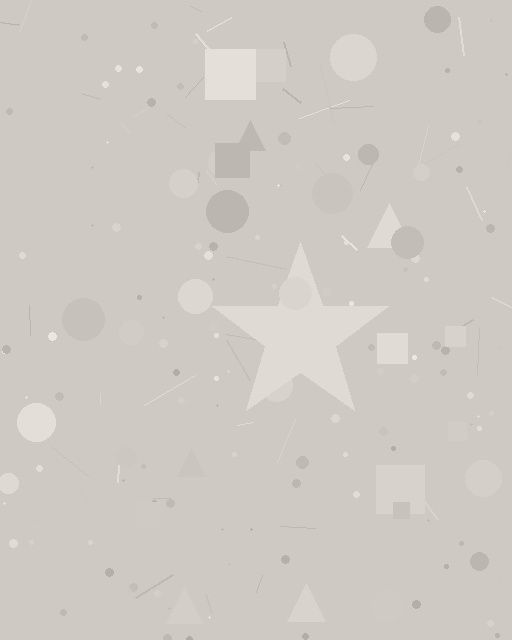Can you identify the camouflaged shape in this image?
The camouflaged shape is a star.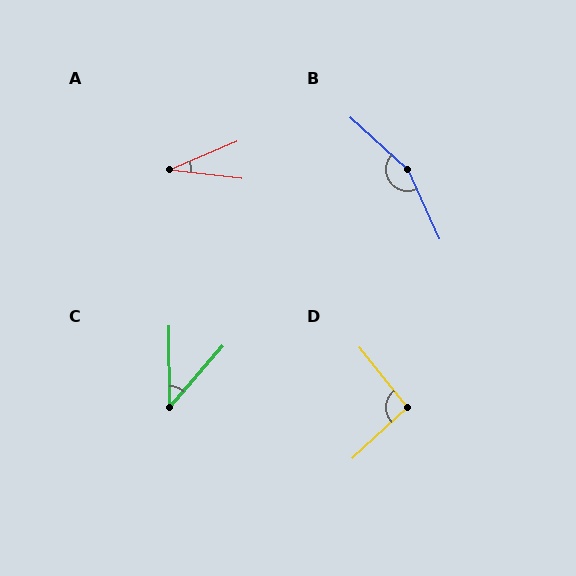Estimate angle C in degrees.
Approximately 42 degrees.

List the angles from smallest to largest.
A (29°), C (42°), D (95°), B (156°).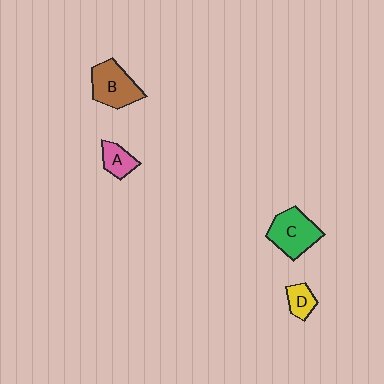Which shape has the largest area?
Shape C (green).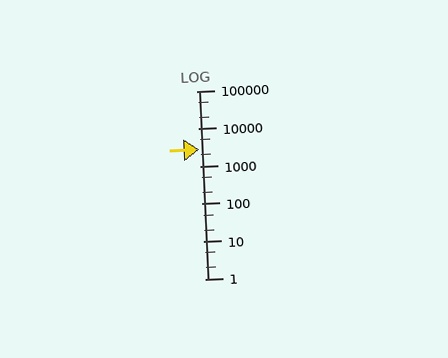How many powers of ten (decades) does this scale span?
The scale spans 5 decades, from 1 to 100000.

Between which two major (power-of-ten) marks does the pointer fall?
The pointer is between 1000 and 10000.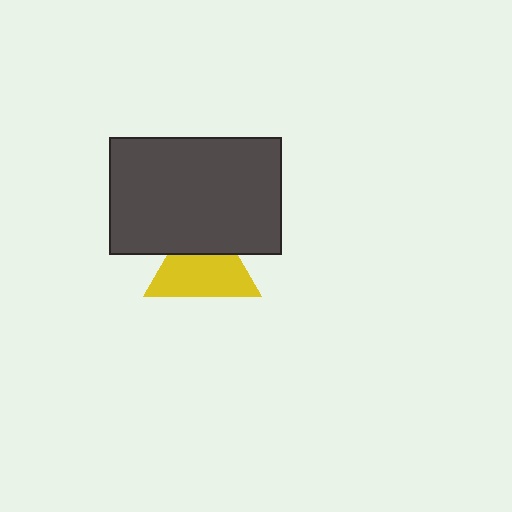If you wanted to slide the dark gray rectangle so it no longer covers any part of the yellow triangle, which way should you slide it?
Slide it up — that is the most direct way to separate the two shapes.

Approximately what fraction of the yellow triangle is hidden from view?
Roughly 35% of the yellow triangle is hidden behind the dark gray rectangle.